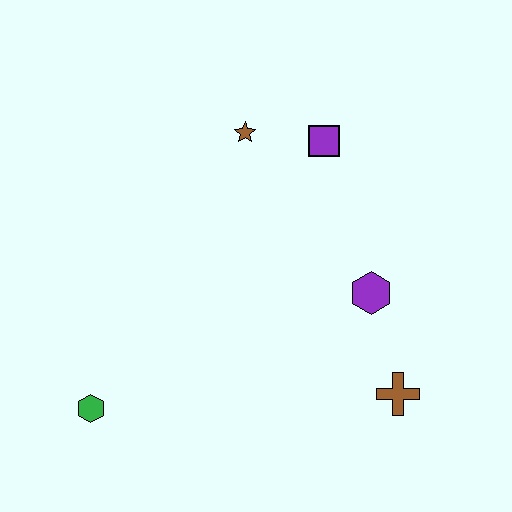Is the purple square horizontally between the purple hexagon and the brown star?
Yes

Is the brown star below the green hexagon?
No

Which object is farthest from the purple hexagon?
The green hexagon is farthest from the purple hexagon.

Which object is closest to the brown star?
The purple square is closest to the brown star.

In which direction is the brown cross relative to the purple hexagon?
The brown cross is below the purple hexagon.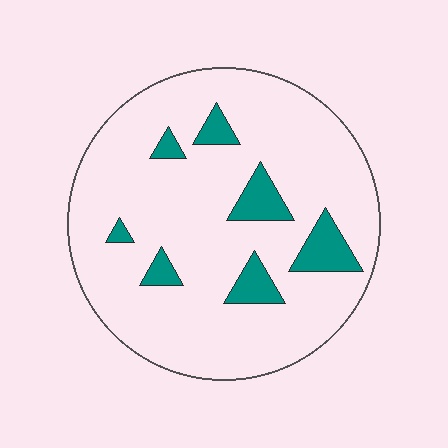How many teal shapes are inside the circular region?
7.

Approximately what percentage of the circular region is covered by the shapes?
Approximately 10%.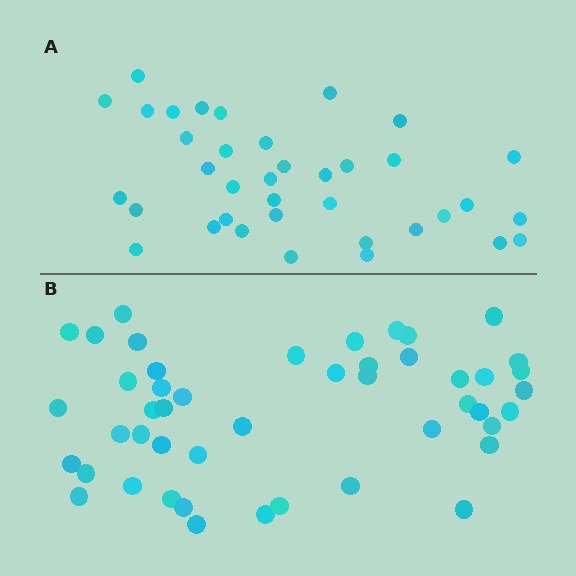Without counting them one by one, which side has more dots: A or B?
Region B (the bottom region) has more dots.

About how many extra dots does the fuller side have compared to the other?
Region B has roughly 10 or so more dots than region A.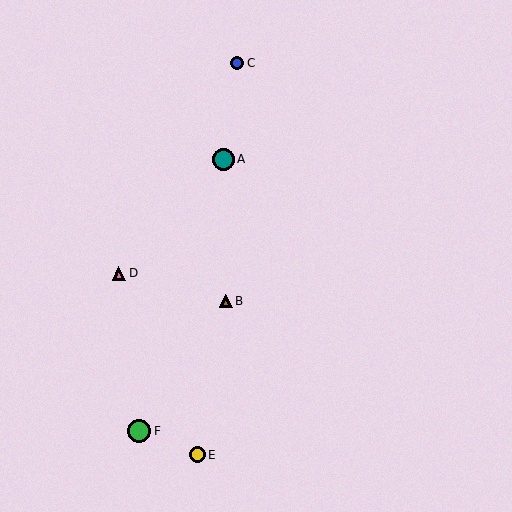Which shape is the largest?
The green circle (labeled F) is the largest.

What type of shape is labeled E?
Shape E is a yellow circle.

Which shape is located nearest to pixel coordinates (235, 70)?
The blue circle (labeled C) at (237, 63) is nearest to that location.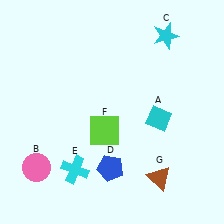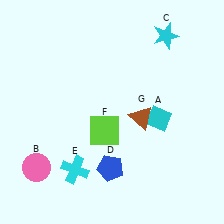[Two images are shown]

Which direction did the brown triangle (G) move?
The brown triangle (G) moved up.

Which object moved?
The brown triangle (G) moved up.